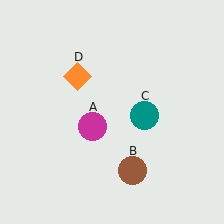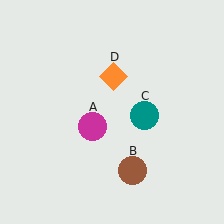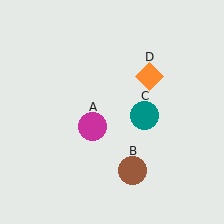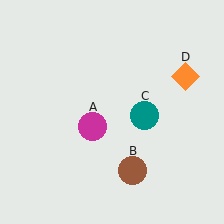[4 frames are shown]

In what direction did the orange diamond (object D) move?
The orange diamond (object D) moved right.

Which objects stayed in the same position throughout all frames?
Magenta circle (object A) and brown circle (object B) and teal circle (object C) remained stationary.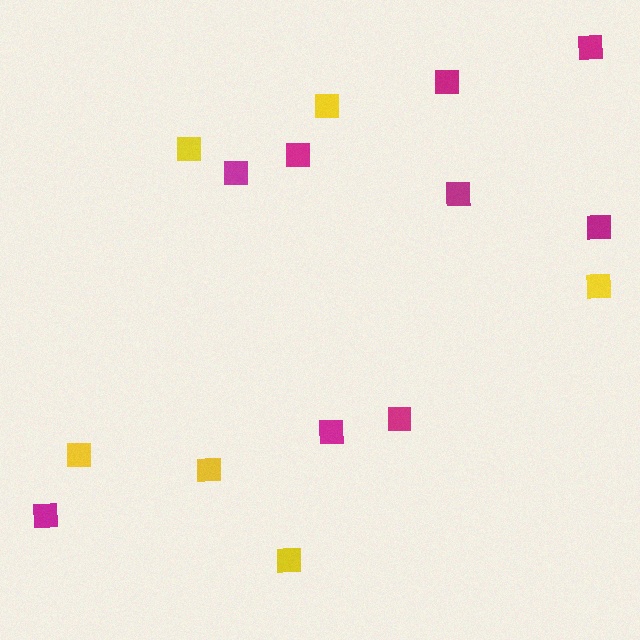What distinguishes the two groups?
There are 2 groups: one group of yellow squares (6) and one group of magenta squares (9).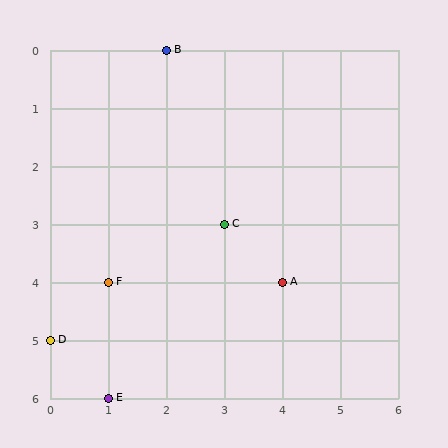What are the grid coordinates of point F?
Point F is at grid coordinates (1, 4).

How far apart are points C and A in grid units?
Points C and A are 1 column and 1 row apart (about 1.4 grid units diagonally).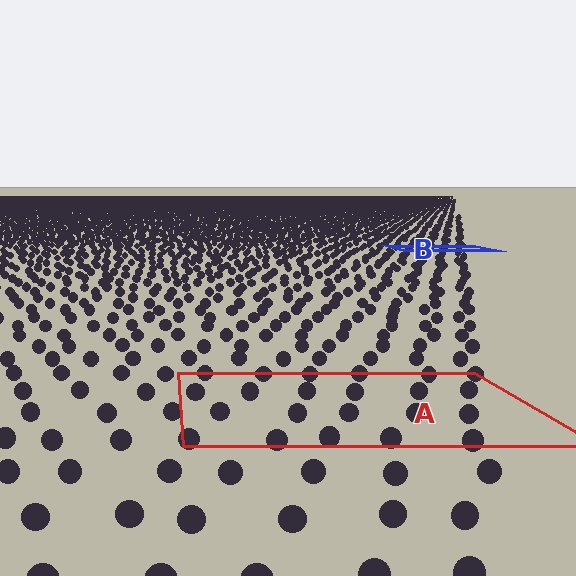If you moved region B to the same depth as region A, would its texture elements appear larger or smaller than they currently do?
They would appear larger. At a closer depth, the same texture elements are projected at a bigger on-screen size.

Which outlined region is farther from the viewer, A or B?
Region B is farther from the viewer — the texture elements inside it appear smaller and more densely packed.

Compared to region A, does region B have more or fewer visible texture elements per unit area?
Region B has more texture elements per unit area — they are packed more densely because it is farther away.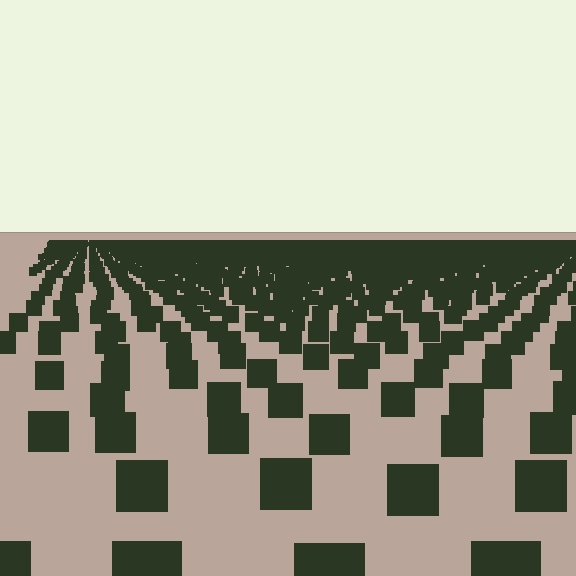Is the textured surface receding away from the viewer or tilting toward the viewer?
The surface is receding away from the viewer. Texture elements get smaller and denser toward the top.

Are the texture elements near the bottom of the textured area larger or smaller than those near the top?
Larger. Near the bottom, elements are closer to the viewer and appear at a bigger on-screen size.